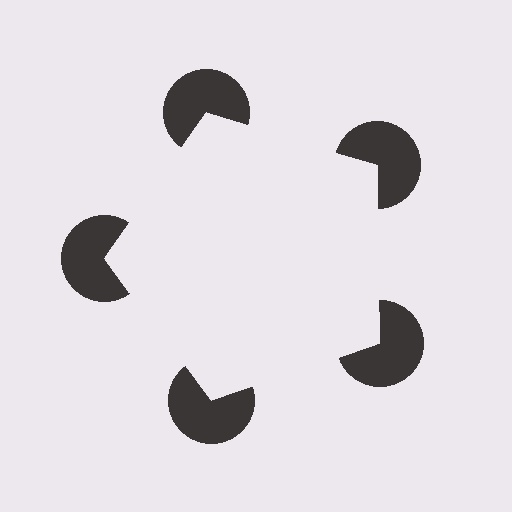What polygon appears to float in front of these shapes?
An illusory pentagon — its edges are inferred from the aligned wedge cuts in the pac-man discs, not physically drawn.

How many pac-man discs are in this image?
There are 5 — one at each vertex of the illusory pentagon.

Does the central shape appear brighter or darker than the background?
It typically appears slightly brighter than the background, even though no actual brightness change is drawn.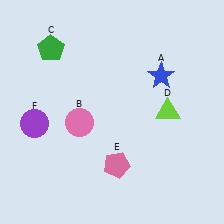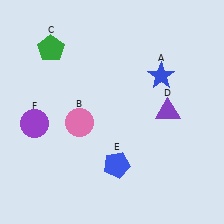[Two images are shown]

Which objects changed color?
D changed from lime to purple. E changed from pink to blue.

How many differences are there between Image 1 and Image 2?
There are 2 differences between the two images.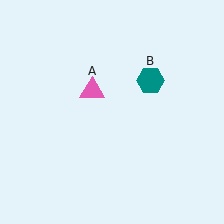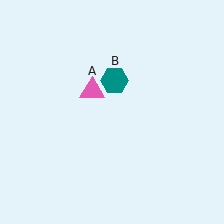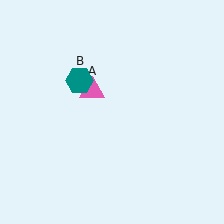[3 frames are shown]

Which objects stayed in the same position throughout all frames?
Pink triangle (object A) remained stationary.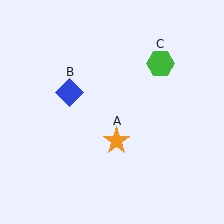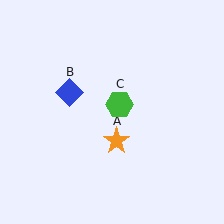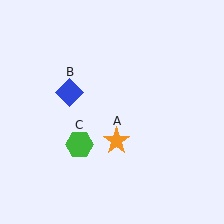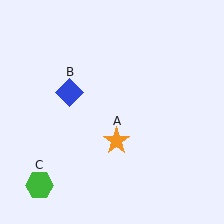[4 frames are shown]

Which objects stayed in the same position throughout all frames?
Orange star (object A) and blue diamond (object B) remained stationary.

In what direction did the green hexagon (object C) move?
The green hexagon (object C) moved down and to the left.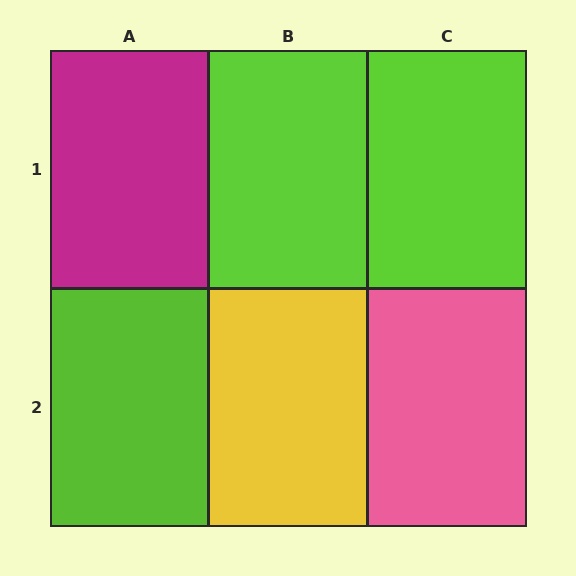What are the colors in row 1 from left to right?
Magenta, lime, lime.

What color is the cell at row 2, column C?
Pink.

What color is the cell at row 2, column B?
Yellow.